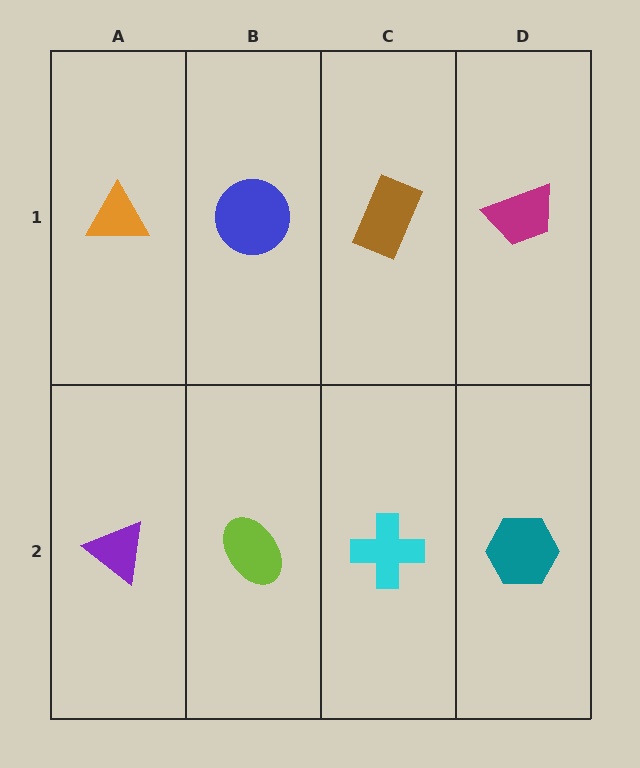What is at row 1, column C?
A brown rectangle.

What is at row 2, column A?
A purple triangle.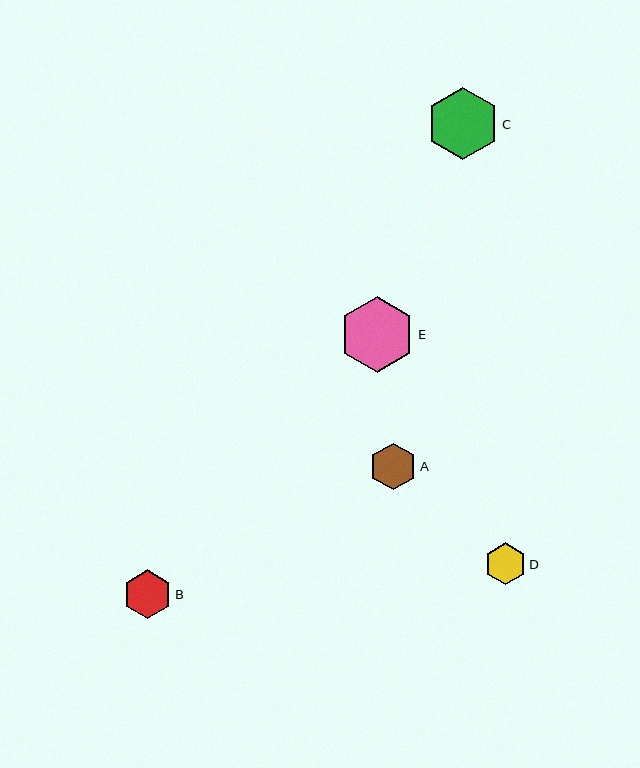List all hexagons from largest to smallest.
From largest to smallest: E, C, B, A, D.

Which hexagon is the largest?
Hexagon E is the largest with a size of approximately 75 pixels.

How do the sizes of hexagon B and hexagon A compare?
Hexagon B and hexagon A are approximately the same size.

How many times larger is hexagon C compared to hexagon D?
Hexagon C is approximately 1.7 times the size of hexagon D.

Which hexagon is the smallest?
Hexagon D is the smallest with a size of approximately 42 pixels.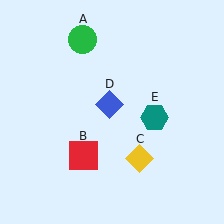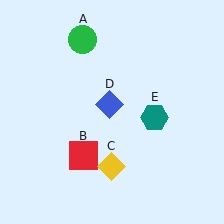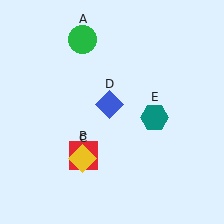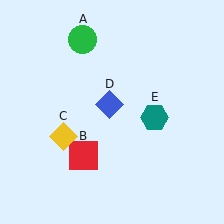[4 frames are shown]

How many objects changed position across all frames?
1 object changed position: yellow diamond (object C).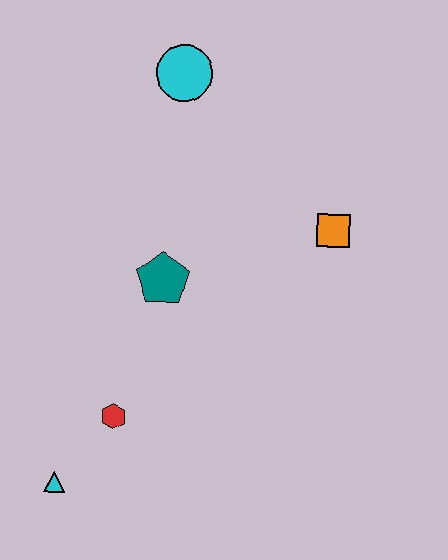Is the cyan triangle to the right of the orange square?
No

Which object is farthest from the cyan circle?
The cyan triangle is farthest from the cyan circle.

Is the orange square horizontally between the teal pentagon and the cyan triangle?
No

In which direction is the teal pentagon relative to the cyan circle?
The teal pentagon is below the cyan circle.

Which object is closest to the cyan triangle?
The red hexagon is closest to the cyan triangle.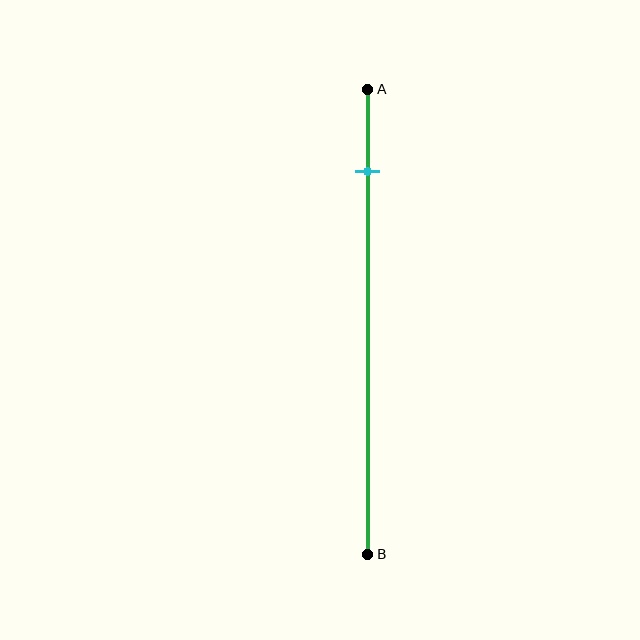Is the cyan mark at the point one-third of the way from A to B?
No, the mark is at about 20% from A, not at the 33% one-third point.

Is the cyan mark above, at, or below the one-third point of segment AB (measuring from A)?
The cyan mark is above the one-third point of segment AB.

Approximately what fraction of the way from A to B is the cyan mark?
The cyan mark is approximately 20% of the way from A to B.